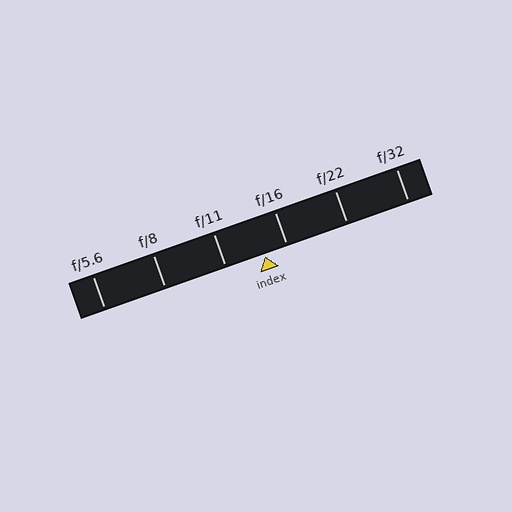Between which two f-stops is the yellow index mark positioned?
The index mark is between f/11 and f/16.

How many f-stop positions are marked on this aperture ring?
There are 6 f-stop positions marked.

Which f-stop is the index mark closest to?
The index mark is closest to f/16.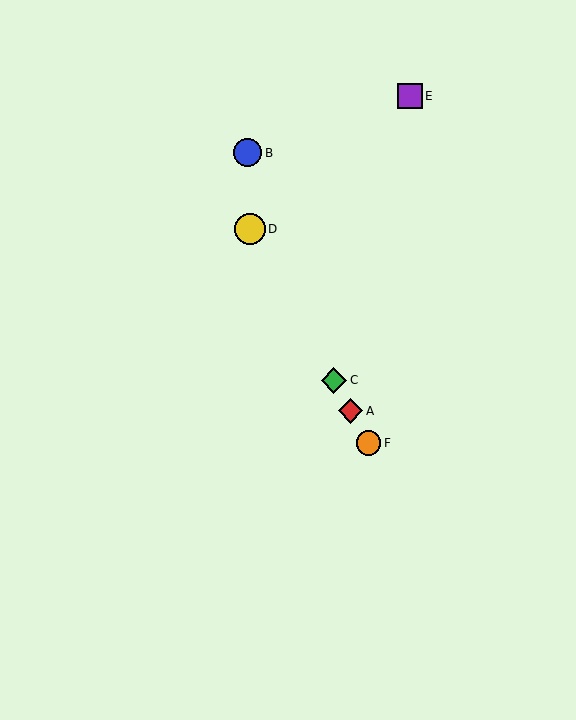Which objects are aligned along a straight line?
Objects A, C, D, F are aligned along a straight line.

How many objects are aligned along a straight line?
4 objects (A, C, D, F) are aligned along a straight line.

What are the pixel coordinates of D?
Object D is at (250, 229).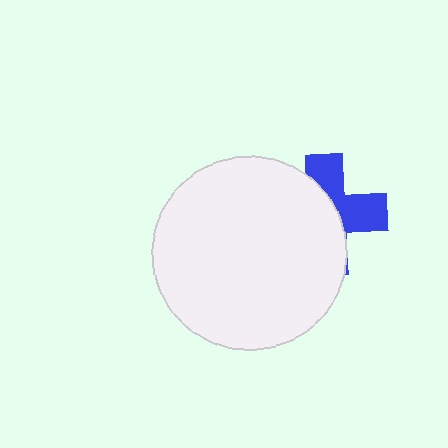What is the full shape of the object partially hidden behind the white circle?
The partially hidden object is a blue cross.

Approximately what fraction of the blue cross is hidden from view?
Roughly 60% of the blue cross is hidden behind the white circle.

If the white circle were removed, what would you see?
You would see the complete blue cross.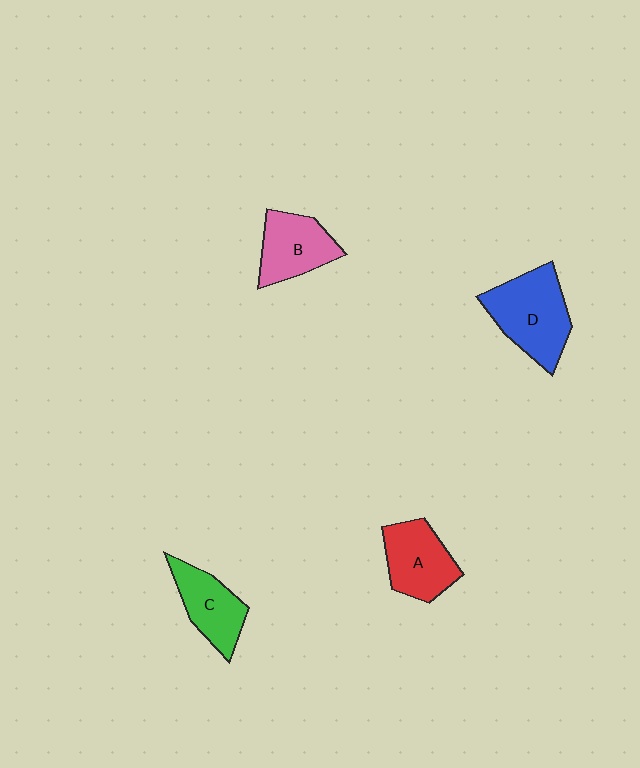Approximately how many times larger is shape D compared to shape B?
Approximately 1.4 times.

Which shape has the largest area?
Shape D (blue).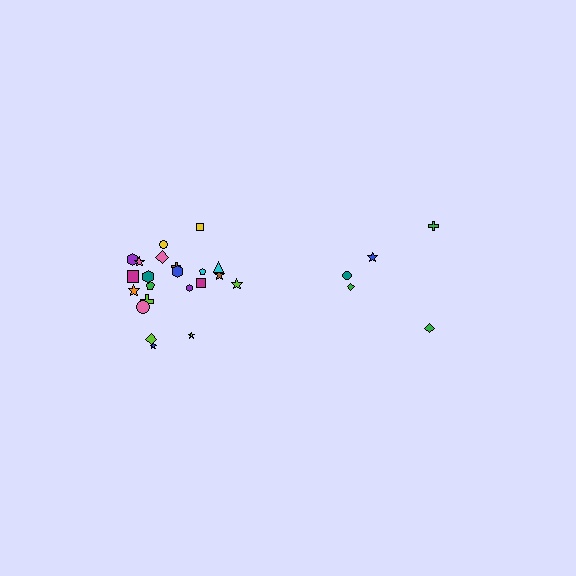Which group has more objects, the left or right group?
The left group.